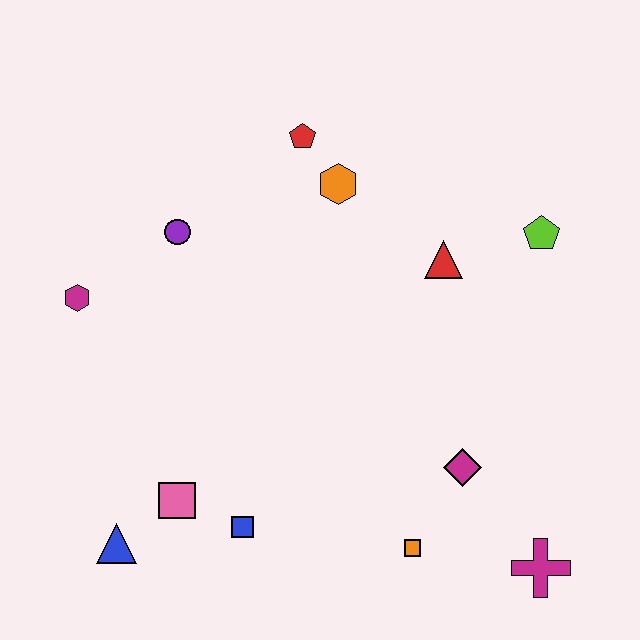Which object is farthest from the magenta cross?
The magenta hexagon is farthest from the magenta cross.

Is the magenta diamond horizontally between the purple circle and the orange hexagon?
No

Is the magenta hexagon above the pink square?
Yes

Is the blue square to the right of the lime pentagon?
No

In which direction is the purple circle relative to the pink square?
The purple circle is above the pink square.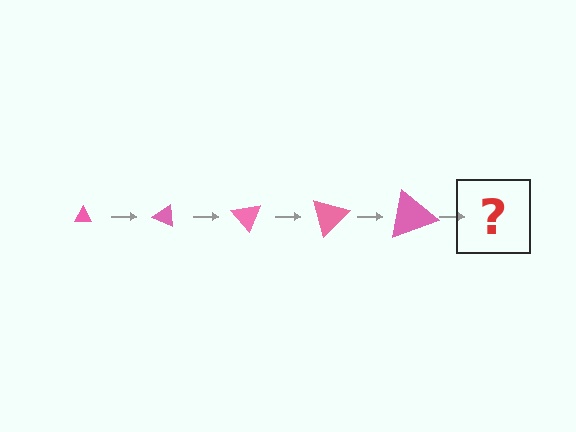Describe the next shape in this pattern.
It should be a triangle, larger than the previous one and rotated 125 degrees from the start.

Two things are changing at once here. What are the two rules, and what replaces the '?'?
The two rules are that the triangle grows larger each step and it rotates 25 degrees each step. The '?' should be a triangle, larger than the previous one and rotated 125 degrees from the start.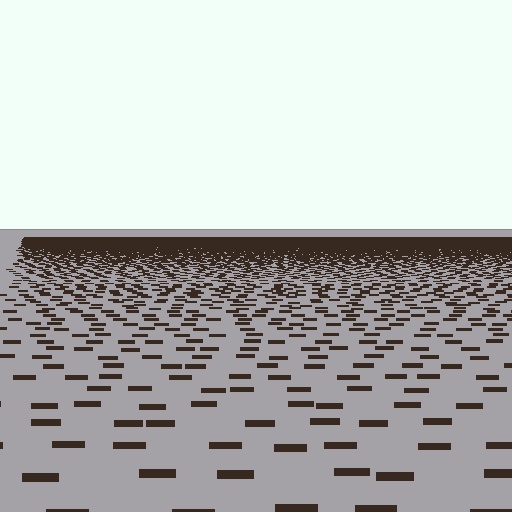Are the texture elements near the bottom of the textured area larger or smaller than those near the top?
Larger. Near the bottom, elements are closer to the viewer and appear at a bigger on-screen size.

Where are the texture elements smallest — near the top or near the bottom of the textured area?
Near the top.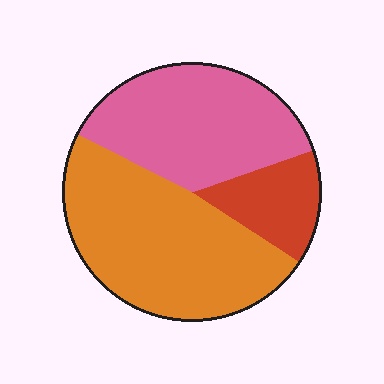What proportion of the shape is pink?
Pink takes up about three eighths (3/8) of the shape.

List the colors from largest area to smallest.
From largest to smallest: orange, pink, red.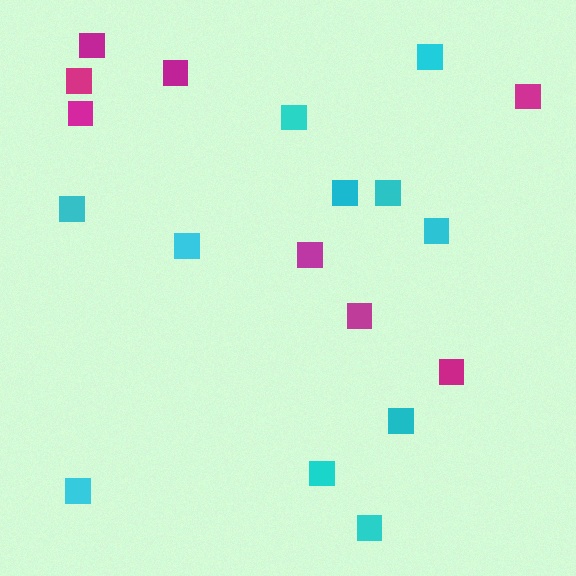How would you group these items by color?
There are 2 groups: one group of magenta squares (8) and one group of cyan squares (11).